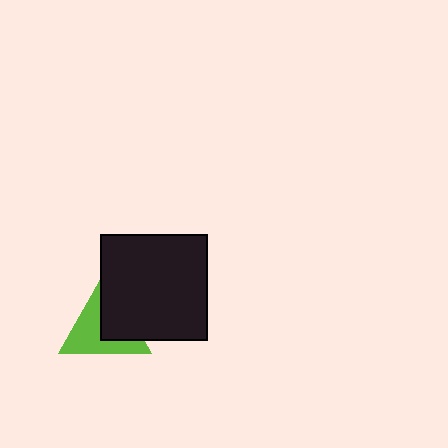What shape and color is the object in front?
The object in front is a black rectangle.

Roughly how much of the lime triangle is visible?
About half of it is visible (roughly 55%).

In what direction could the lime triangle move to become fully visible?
The lime triangle could move left. That would shift it out from behind the black rectangle entirely.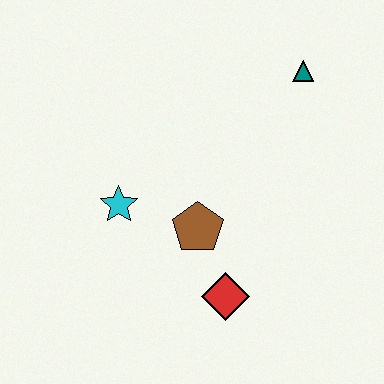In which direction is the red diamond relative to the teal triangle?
The red diamond is below the teal triangle.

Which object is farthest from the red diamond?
The teal triangle is farthest from the red diamond.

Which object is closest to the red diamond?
The brown pentagon is closest to the red diamond.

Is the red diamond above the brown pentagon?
No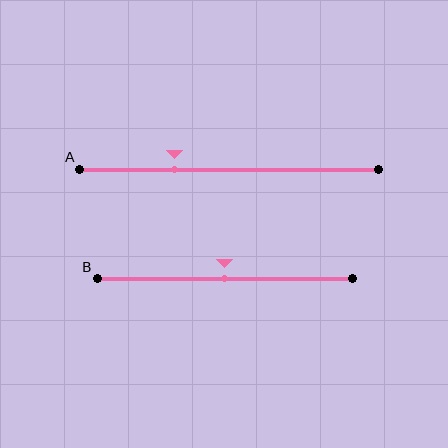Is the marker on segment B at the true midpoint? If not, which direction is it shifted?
Yes, the marker on segment B is at the true midpoint.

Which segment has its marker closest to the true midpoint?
Segment B has its marker closest to the true midpoint.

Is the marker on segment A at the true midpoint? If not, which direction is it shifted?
No, the marker on segment A is shifted to the left by about 18% of the segment length.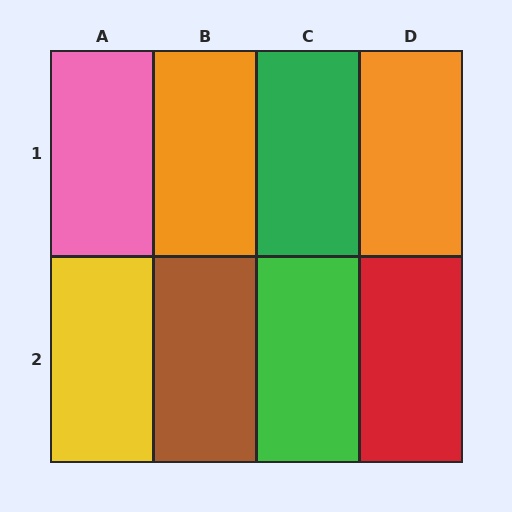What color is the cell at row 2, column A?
Yellow.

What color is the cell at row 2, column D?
Red.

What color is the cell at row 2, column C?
Green.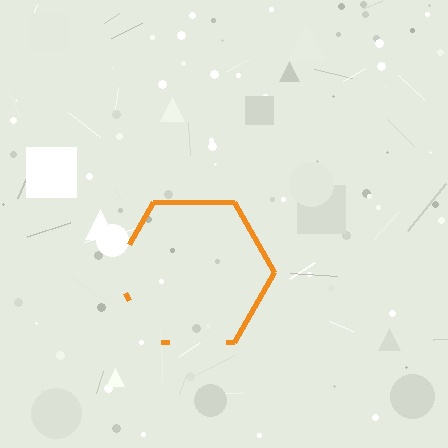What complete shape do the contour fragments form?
The contour fragments form a hexagon.